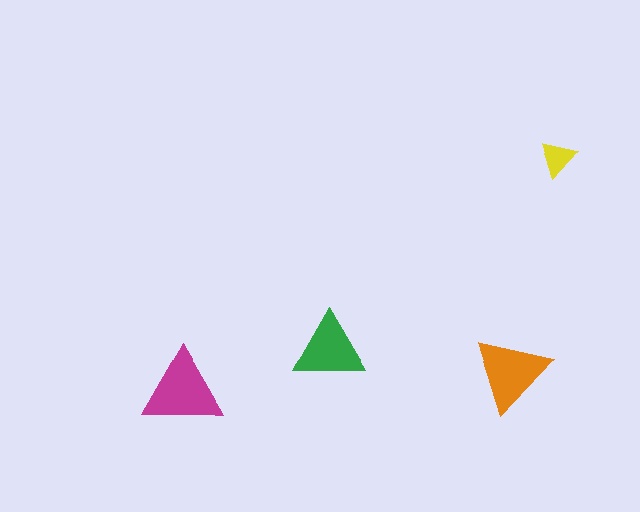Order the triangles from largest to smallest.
the magenta one, the orange one, the green one, the yellow one.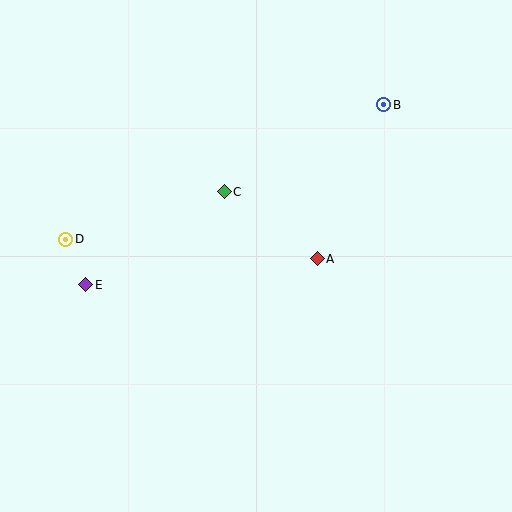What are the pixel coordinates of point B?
Point B is at (384, 105).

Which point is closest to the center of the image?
Point A at (317, 259) is closest to the center.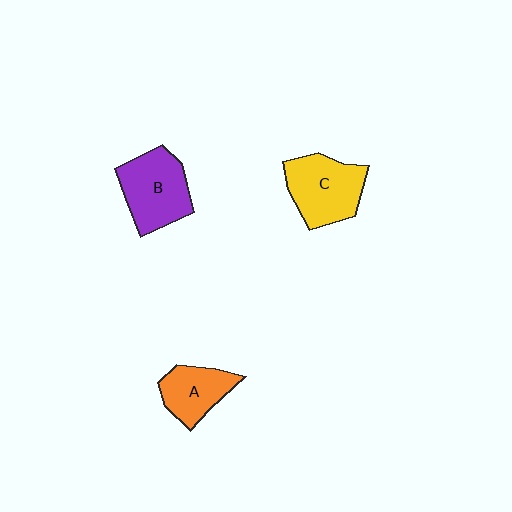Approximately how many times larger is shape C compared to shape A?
Approximately 1.4 times.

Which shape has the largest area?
Shape B (purple).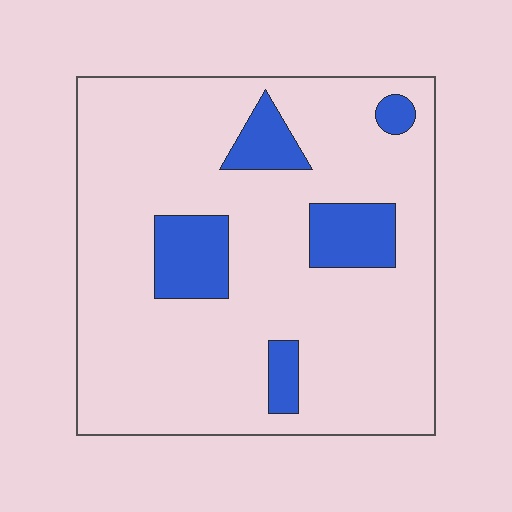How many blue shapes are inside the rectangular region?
5.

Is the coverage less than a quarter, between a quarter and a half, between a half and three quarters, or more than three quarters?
Less than a quarter.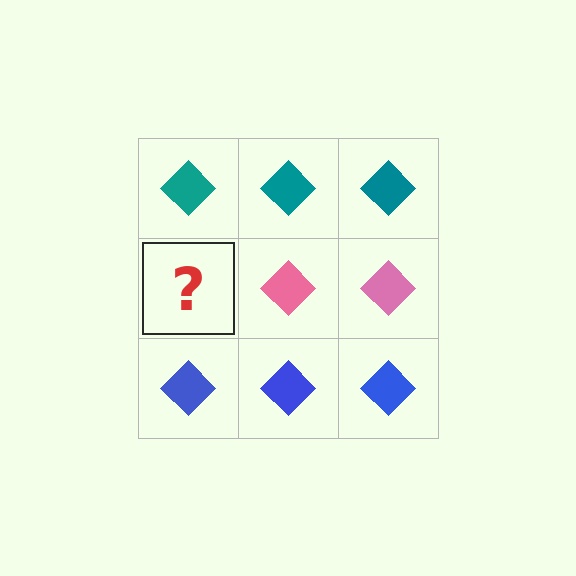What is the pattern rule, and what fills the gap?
The rule is that each row has a consistent color. The gap should be filled with a pink diamond.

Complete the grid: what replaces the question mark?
The question mark should be replaced with a pink diamond.